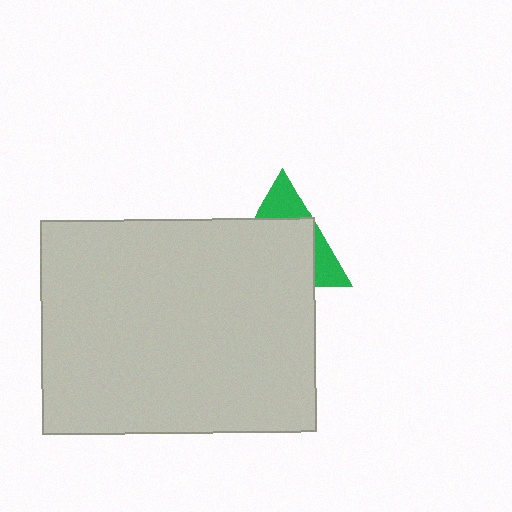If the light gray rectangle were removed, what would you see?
You would see the complete green triangle.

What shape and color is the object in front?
The object in front is a light gray rectangle.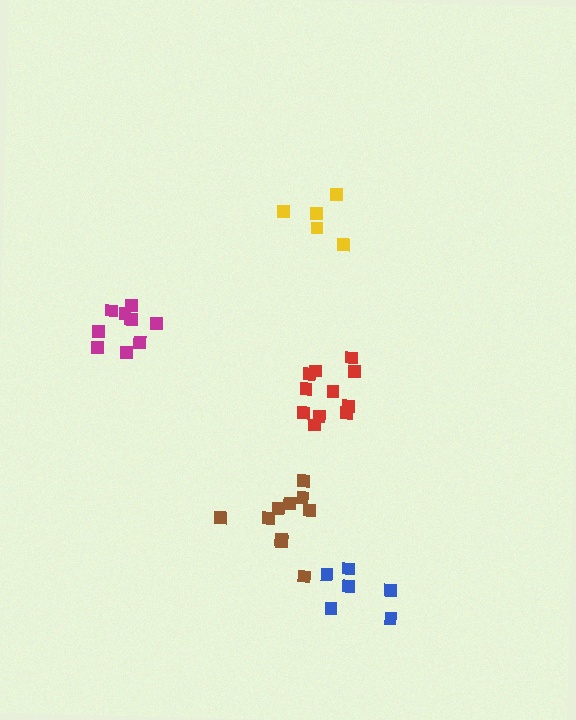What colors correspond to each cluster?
The clusters are colored: blue, magenta, brown, red, yellow.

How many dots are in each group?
Group 1: 6 dots, Group 2: 10 dots, Group 3: 11 dots, Group 4: 11 dots, Group 5: 5 dots (43 total).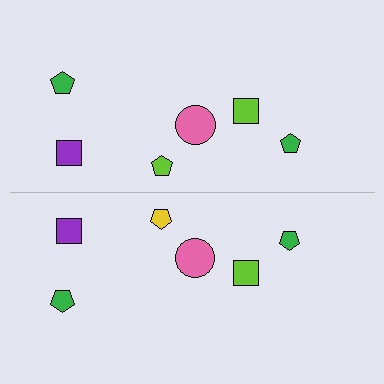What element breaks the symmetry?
The yellow pentagon on the bottom side breaks the symmetry — its mirror counterpart is lime.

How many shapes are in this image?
There are 12 shapes in this image.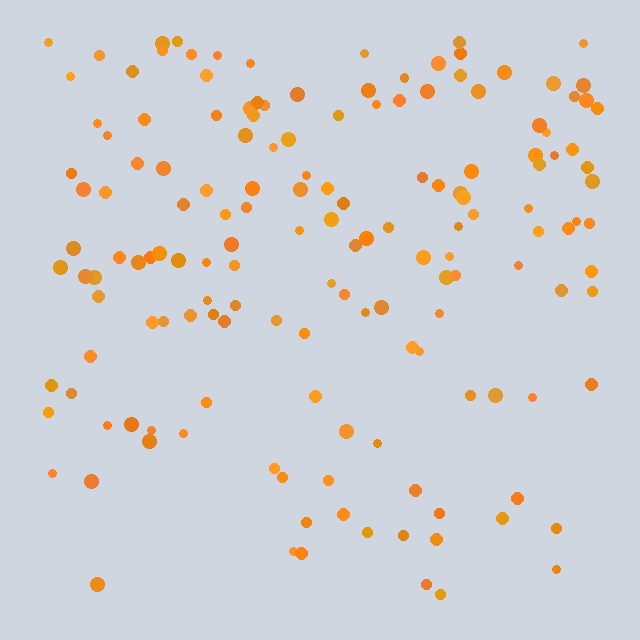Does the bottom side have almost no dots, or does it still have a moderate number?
Still a moderate number, just noticeably fewer than the top.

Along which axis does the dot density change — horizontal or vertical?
Vertical.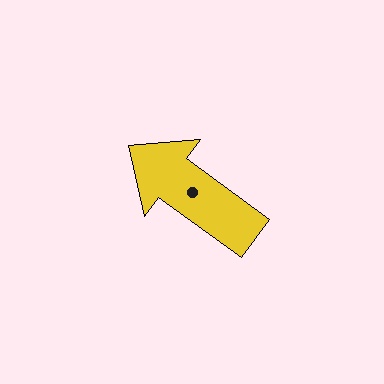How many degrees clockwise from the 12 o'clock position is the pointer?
Approximately 306 degrees.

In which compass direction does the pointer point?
Northwest.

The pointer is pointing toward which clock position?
Roughly 10 o'clock.